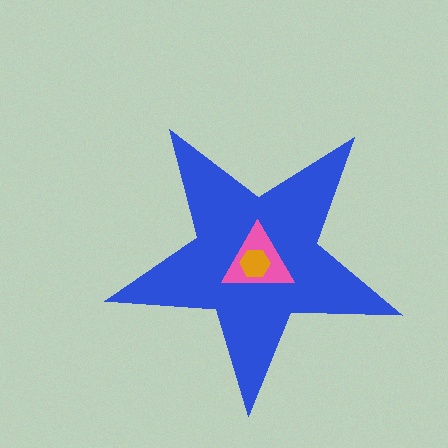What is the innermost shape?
The orange hexagon.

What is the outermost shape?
The blue star.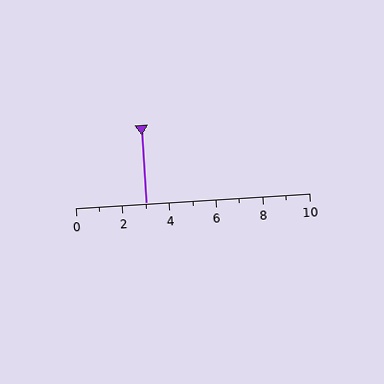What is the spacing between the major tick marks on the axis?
The major ticks are spaced 2 apart.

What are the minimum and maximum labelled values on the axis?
The axis runs from 0 to 10.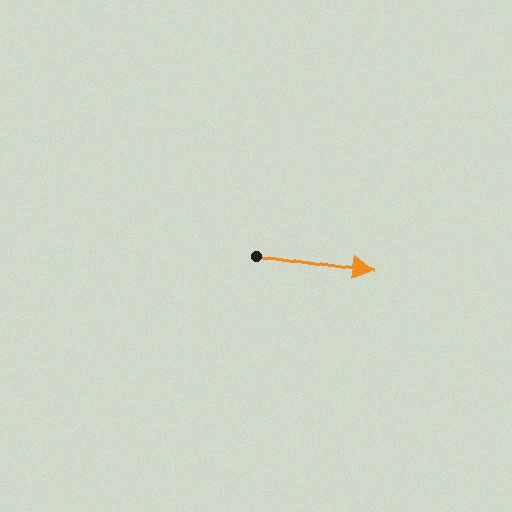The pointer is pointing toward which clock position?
Roughly 3 o'clock.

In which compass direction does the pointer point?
East.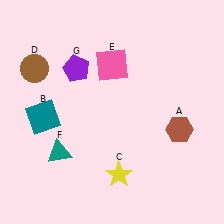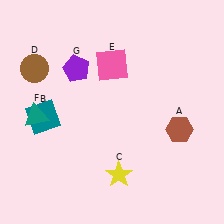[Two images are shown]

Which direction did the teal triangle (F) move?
The teal triangle (F) moved up.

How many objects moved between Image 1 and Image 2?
1 object moved between the two images.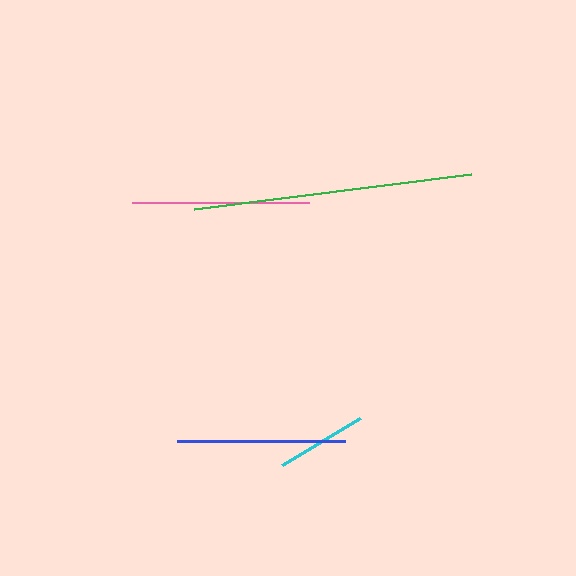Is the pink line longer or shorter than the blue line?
The pink line is longer than the blue line.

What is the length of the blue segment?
The blue segment is approximately 168 pixels long.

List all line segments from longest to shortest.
From longest to shortest: green, pink, blue, cyan.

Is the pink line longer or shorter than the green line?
The green line is longer than the pink line.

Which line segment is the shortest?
The cyan line is the shortest at approximately 90 pixels.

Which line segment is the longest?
The green line is the longest at approximately 279 pixels.